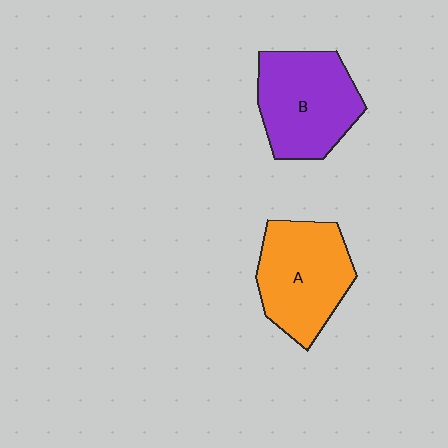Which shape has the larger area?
Shape B (purple).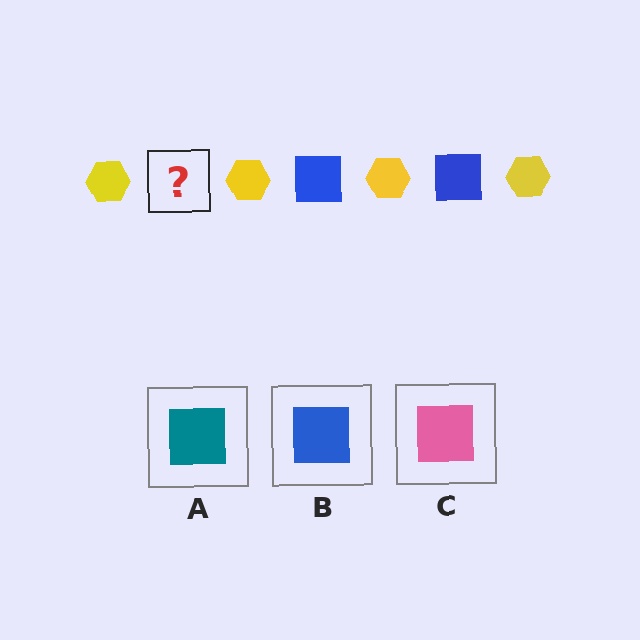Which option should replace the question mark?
Option B.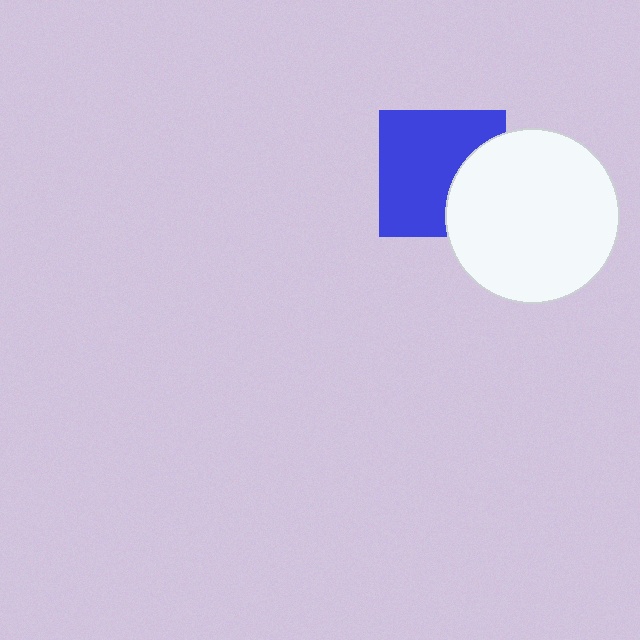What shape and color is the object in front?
The object in front is a white circle.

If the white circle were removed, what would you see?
You would see the complete blue square.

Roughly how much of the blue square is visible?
Most of it is visible (roughly 69%).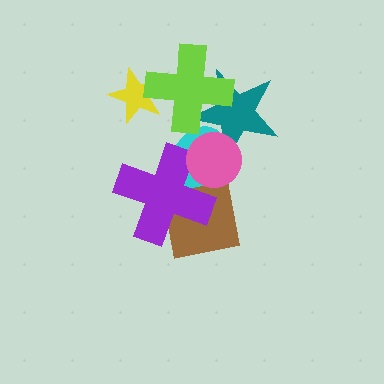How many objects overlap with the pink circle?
3 objects overlap with the pink circle.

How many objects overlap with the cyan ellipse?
5 objects overlap with the cyan ellipse.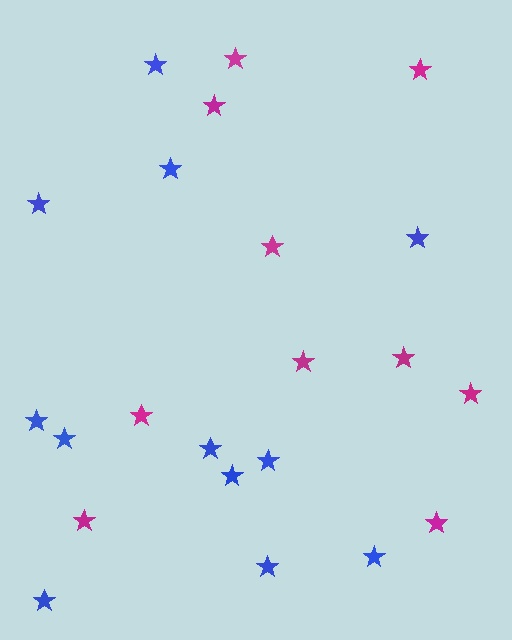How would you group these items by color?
There are 2 groups: one group of magenta stars (10) and one group of blue stars (12).